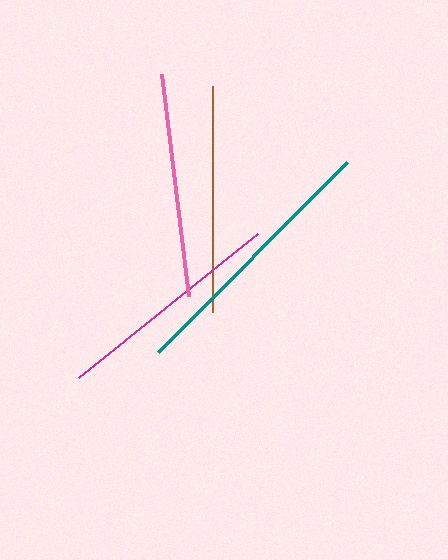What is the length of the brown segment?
The brown segment is approximately 226 pixels long.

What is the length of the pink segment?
The pink segment is approximately 224 pixels long.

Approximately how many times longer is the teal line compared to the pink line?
The teal line is approximately 1.2 times the length of the pink line.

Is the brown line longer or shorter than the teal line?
The teal line is longer than the brown line.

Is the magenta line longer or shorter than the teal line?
The teal line is longer than the magenta line.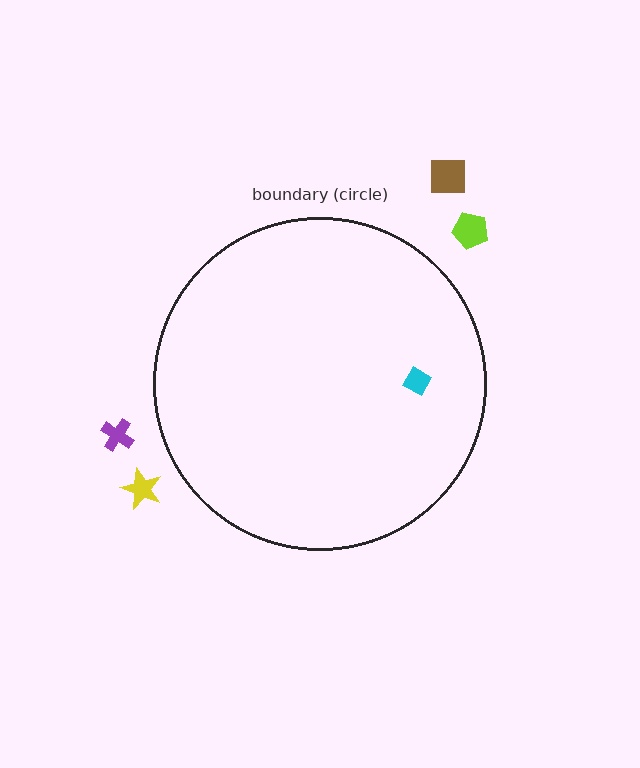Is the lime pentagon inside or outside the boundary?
Outside.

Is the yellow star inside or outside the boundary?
Outside.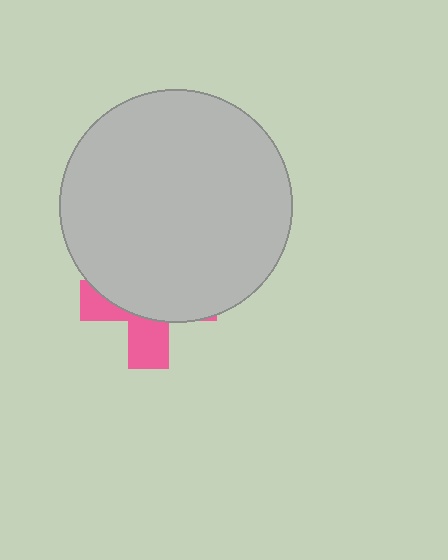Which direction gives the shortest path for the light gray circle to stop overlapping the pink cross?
Moving up gives the shortest separation.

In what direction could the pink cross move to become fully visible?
The pink cross could move down. That would shift it out from behind the light gray circle entirely.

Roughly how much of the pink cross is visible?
A small part of it is visible (roughly 34%).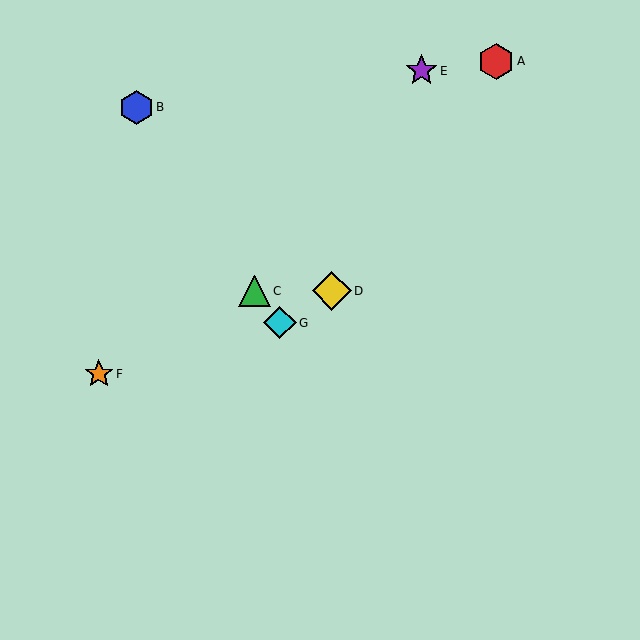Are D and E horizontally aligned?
No, D is at y≈291 and E is at y≈71.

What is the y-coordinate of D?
Object D is at y≈291.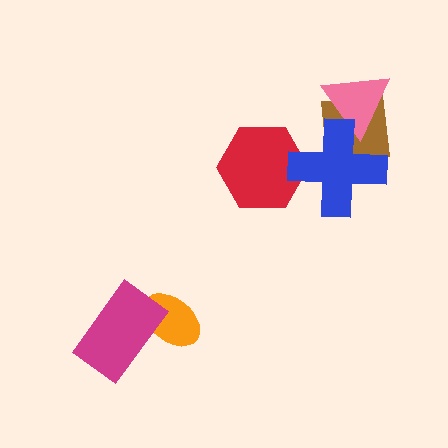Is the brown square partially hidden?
Yes, it is partially covered by another shape.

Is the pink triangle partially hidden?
Yes, it is partially covered by another shape.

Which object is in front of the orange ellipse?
The magenta rectangle is in front of the orange ellipse.